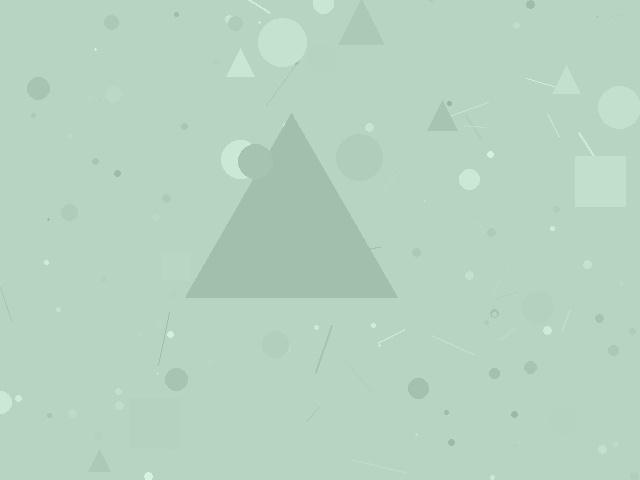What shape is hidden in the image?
A triangle is hidden in the image.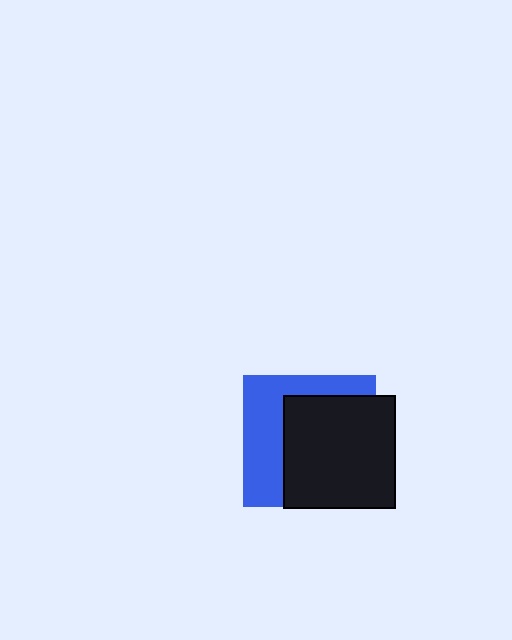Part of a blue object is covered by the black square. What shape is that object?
It is a square.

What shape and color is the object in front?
The object in front is a black square.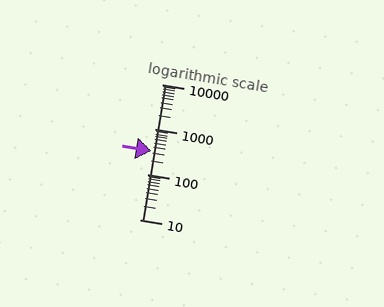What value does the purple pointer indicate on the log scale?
The pointer indicates approximately 330.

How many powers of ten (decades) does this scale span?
The scale spans 3 decades, from 10 to 10000.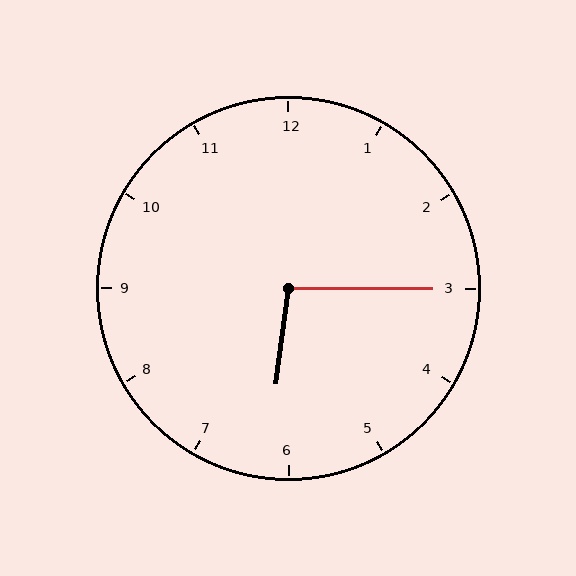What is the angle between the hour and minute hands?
Approximately 98 degrees.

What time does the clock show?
6:15.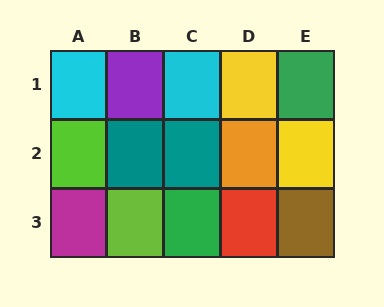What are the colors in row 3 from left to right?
Magenta, lime, green, red, brown.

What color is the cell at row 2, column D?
Orange.